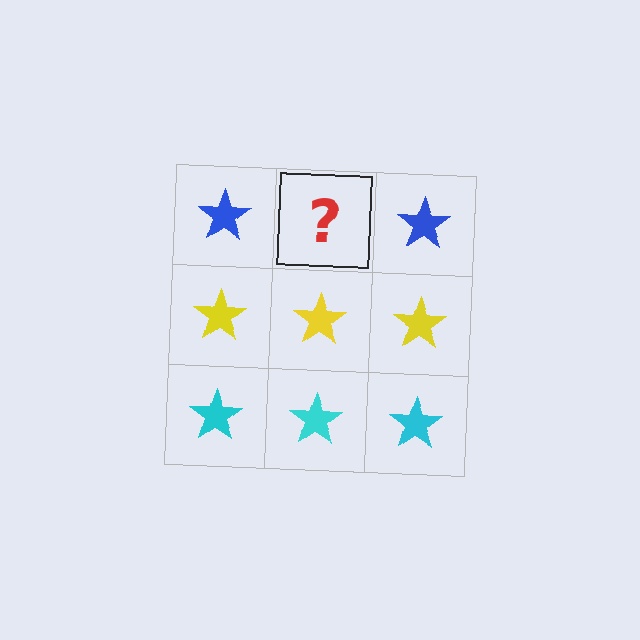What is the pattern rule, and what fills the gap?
The rule is that each row has a consistent color. The gap should be filled with a blue star.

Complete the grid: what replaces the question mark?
The question mark should be replaced with a blue star.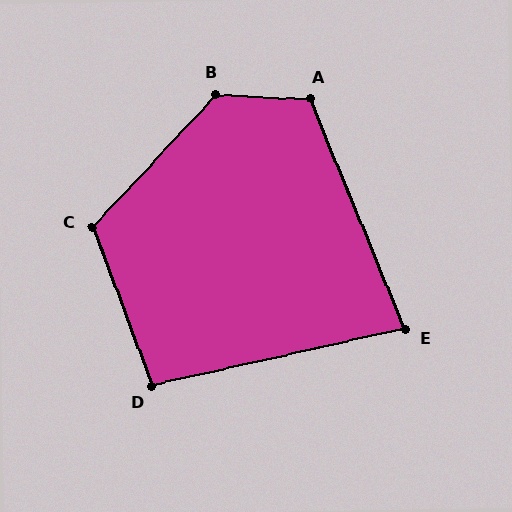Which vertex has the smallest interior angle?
E, at approximately 80 degrees.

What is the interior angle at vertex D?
Approximately 98 degrees (obtuse).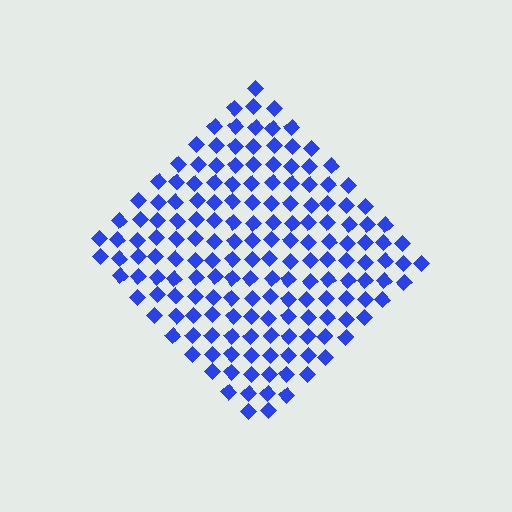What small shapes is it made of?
It is made of small diamonds.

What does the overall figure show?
The overall figure shows a diamond.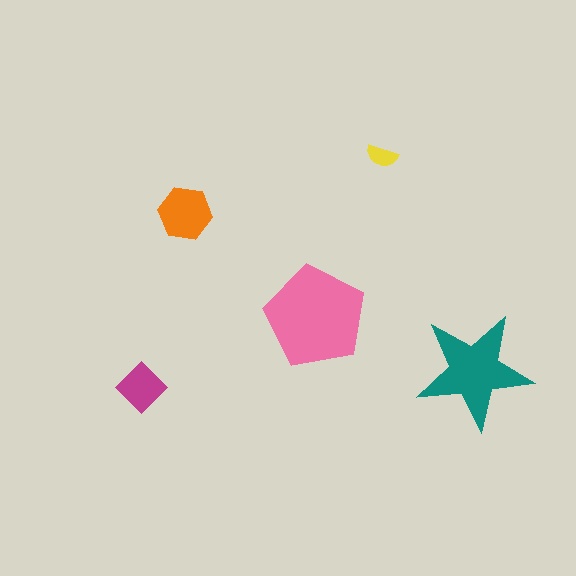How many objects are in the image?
There are 5 objects in the image.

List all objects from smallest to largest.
The yellow semicircle, the magenta diamond, the orange hexagon, the teal star, the pink pentagon.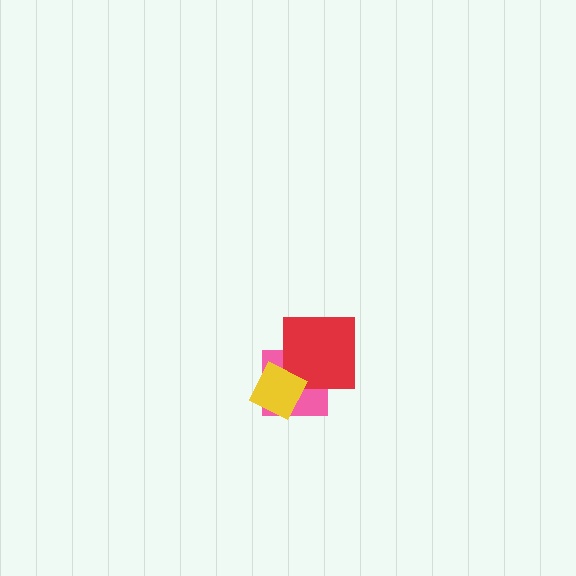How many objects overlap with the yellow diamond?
2 objects overlap with the yellow diamond.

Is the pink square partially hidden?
Yes, it is partially covered by another shape.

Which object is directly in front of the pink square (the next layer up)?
The red square is directly in front of the pink square.